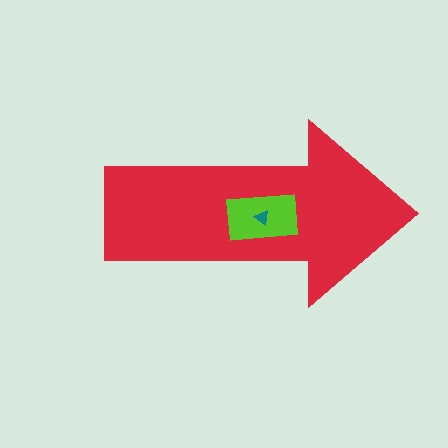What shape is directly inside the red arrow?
The lime rectangle.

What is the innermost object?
The teal triangle.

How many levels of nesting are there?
3.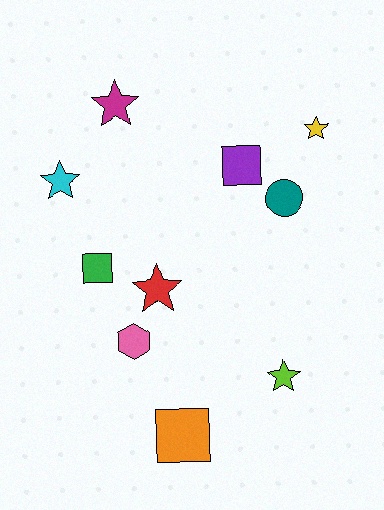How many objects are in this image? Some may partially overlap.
There are 10 objects.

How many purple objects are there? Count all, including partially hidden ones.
There is 1 purple object.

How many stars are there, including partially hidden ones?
There are 5 stars.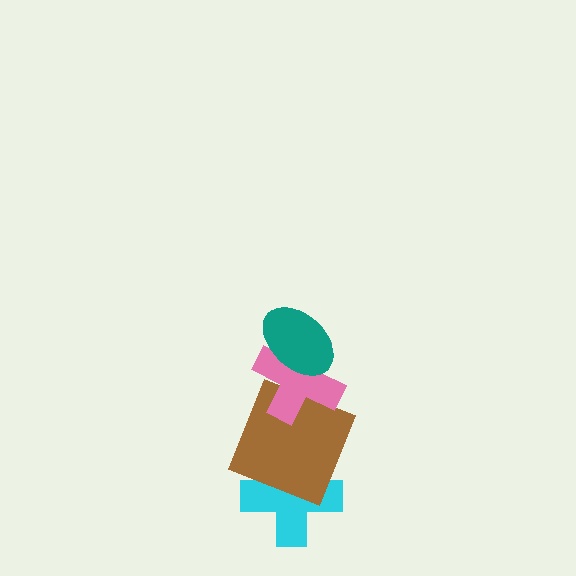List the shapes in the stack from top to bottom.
From top to bottom: the teal ellipse, the pink cross, the brown square, the cyan cross.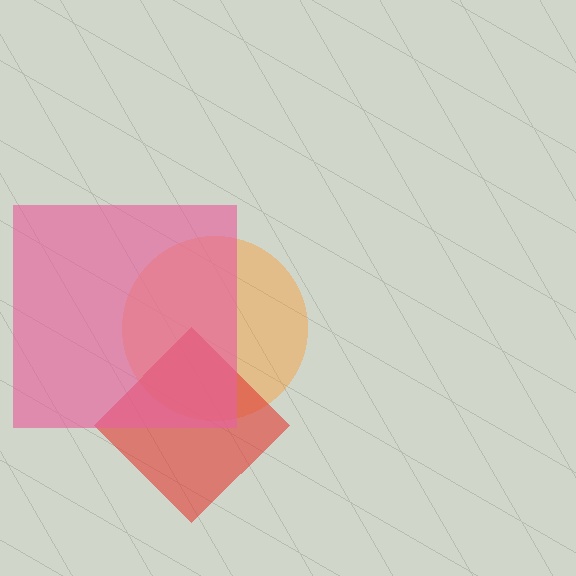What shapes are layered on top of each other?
The layered shapes are: an orange circle, a red diamond, a pink square.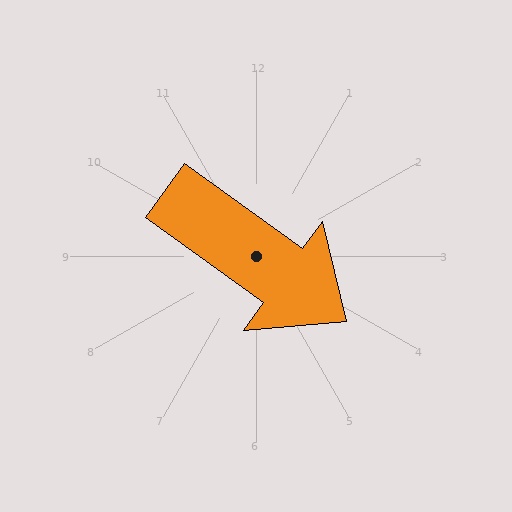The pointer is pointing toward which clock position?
Roughly 4 o'clock.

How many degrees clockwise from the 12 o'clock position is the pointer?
Approximately 126 degrees.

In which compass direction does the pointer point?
Southeast.